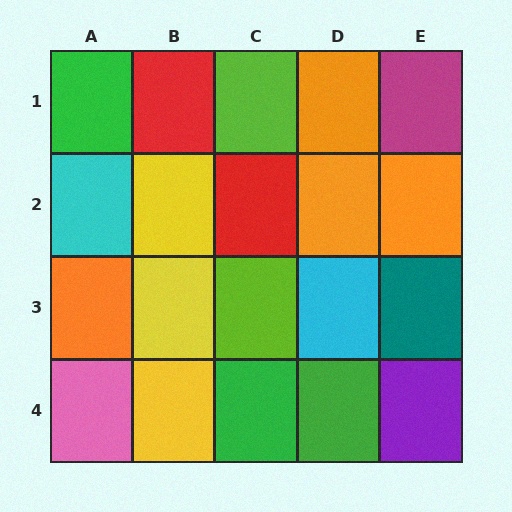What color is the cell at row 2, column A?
Cyan.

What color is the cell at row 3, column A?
Orange.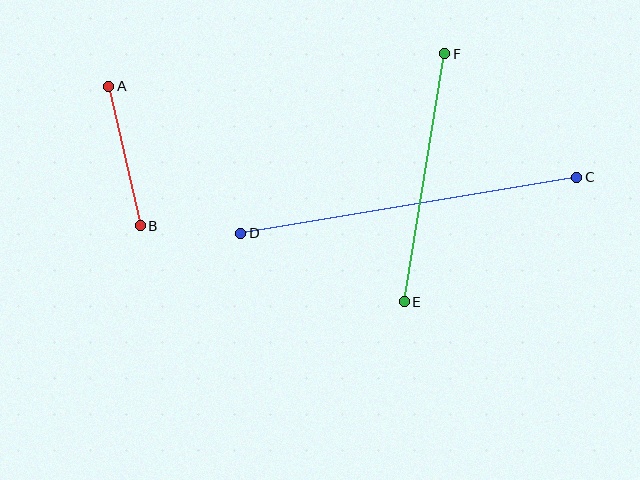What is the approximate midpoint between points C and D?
The midpoint is at approximately (409, 205) pixels.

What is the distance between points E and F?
The distance is approximately 251 pixels.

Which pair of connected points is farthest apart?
Points C and D are farthest apart.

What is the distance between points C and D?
The distance is approximately 340 pixels.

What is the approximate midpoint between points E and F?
The midpoint is at approximately (425, 178) pixels.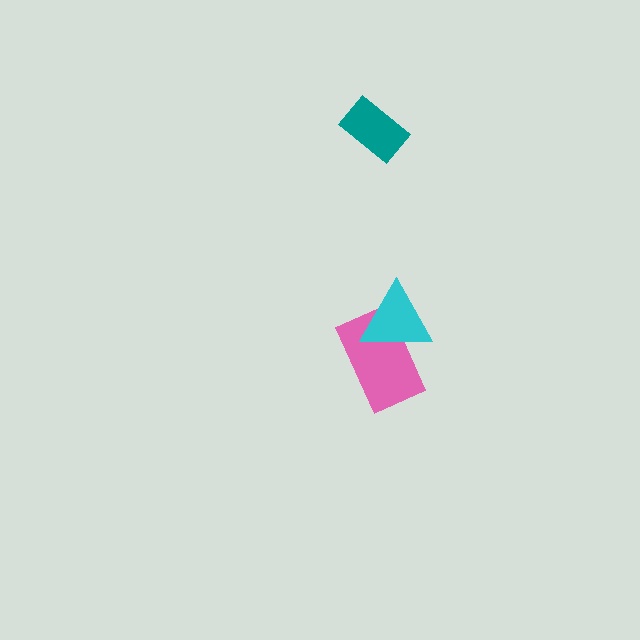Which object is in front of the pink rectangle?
The cyan triangle is in front of the pink rectangle.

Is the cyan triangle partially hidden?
No, no other shape covers it.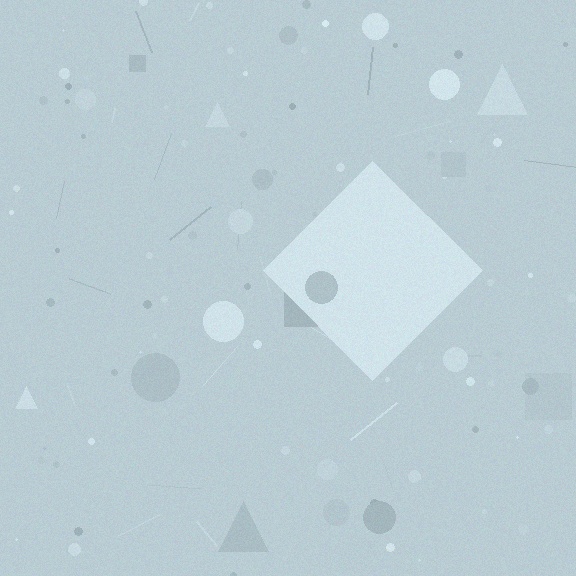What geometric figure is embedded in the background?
A diamond is embedded in the background.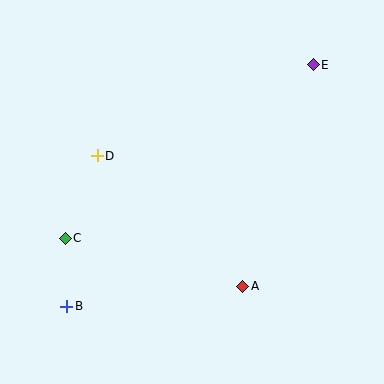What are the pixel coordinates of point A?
Point A is at (243, 286).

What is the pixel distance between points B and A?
The distance between B and A is 177 pixels.